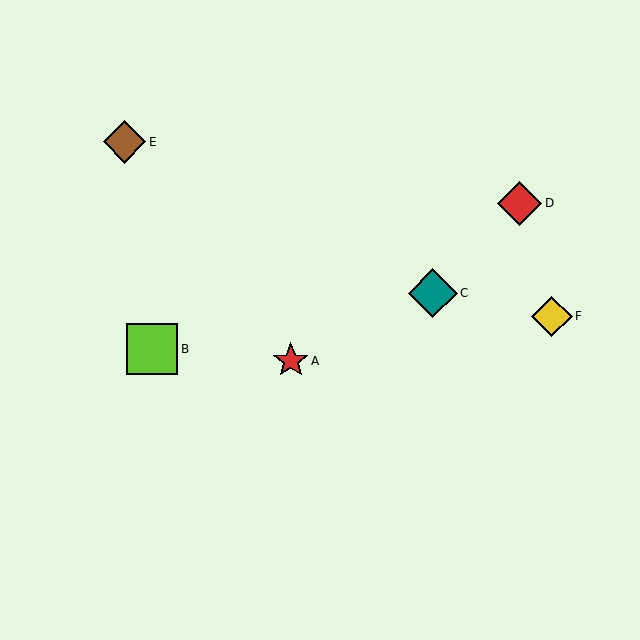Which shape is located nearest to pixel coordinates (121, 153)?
The brown diamond (labeled E) at (124, 142) is nearest to that location.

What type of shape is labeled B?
Shape B is a lime square.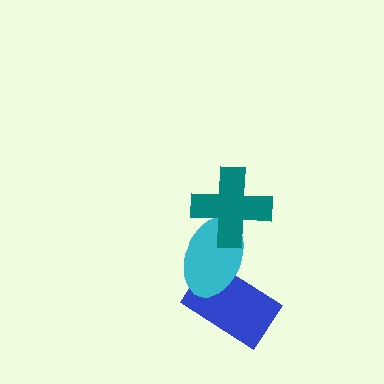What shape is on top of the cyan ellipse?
The teal cross is on top of the cyan ellipse.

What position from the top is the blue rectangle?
The blue rectangle is 3rd from the top.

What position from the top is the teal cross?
The teal cross is 1st from the top.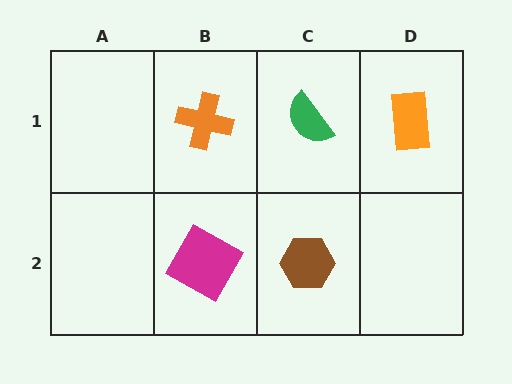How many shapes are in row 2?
2 shapes.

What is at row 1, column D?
An orange rectangle.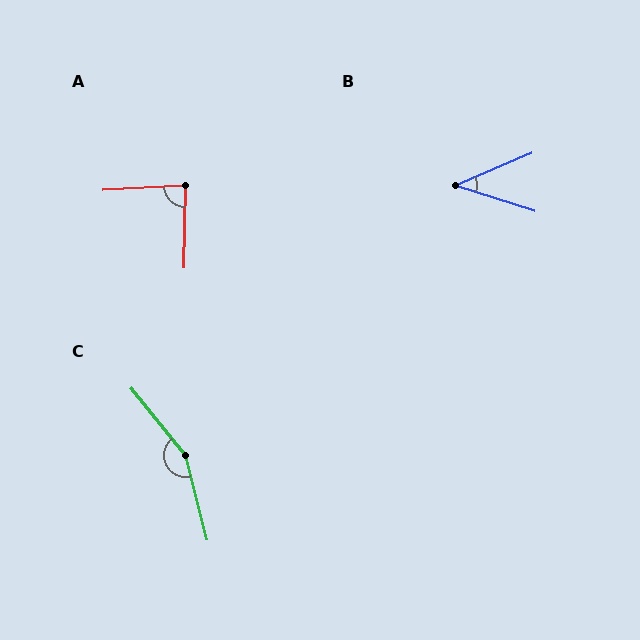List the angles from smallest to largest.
B (41°), A (86°), C (155°).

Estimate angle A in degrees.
Approximately 86 degrees.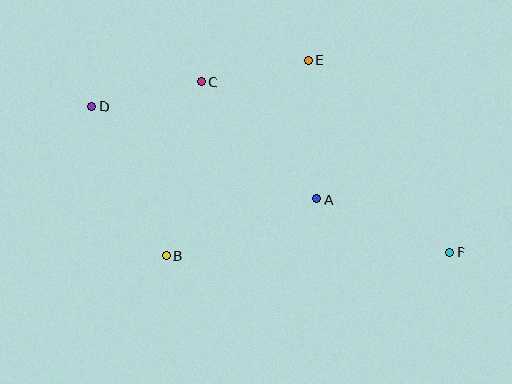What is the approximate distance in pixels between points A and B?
The distance between A and B is approximately 161 pixels.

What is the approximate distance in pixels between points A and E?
The distance between A and E is approximately 139 pixels.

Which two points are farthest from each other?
Points D and F are farthest from each other.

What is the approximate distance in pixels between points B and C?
The distance between B and C is approximately 177 pixels.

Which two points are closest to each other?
Points C and E are closest to each other.